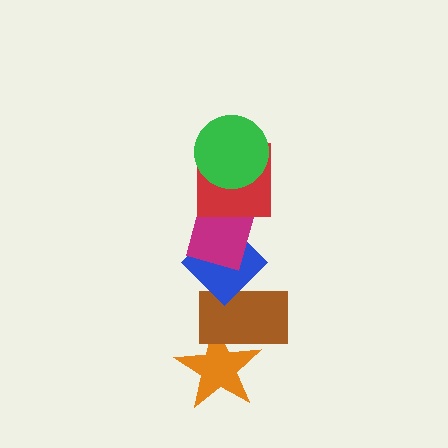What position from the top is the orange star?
The orange star is 6th from the top.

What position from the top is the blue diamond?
The blue diamond is 4th from the top.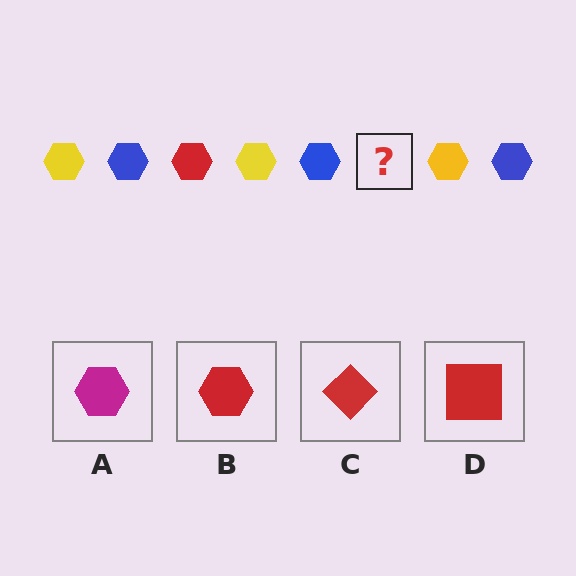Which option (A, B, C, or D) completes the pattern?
B.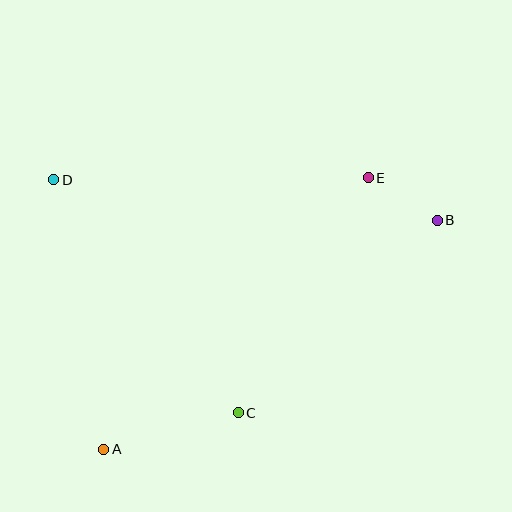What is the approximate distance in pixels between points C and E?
The distance between C and E is approximately 269 pixels.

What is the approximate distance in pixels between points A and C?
The distance between A and C is approximately 139 pixels.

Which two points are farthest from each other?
Points A and B are farthest from each other.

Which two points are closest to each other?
Points B and E are closest to each other.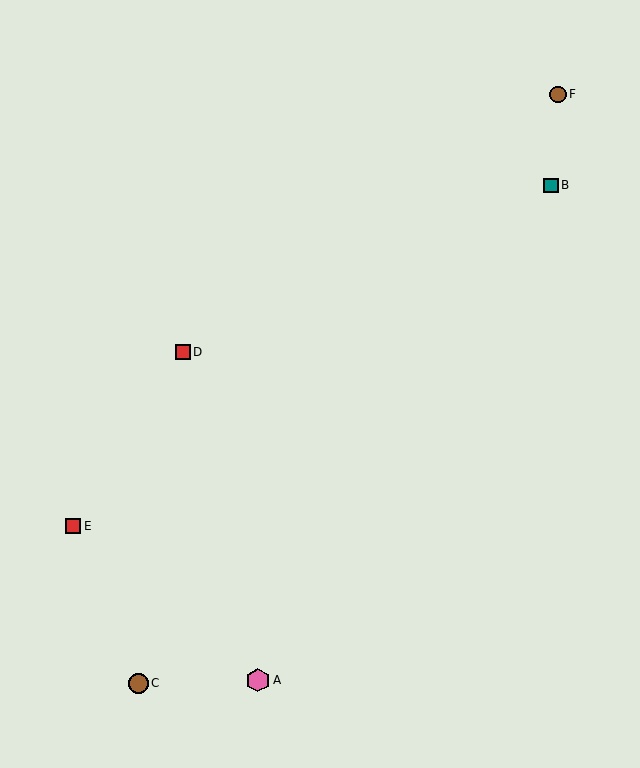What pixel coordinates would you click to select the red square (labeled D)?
Click at (183, 352) to select the red square D.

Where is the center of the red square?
The center of the red square is at (183, 352).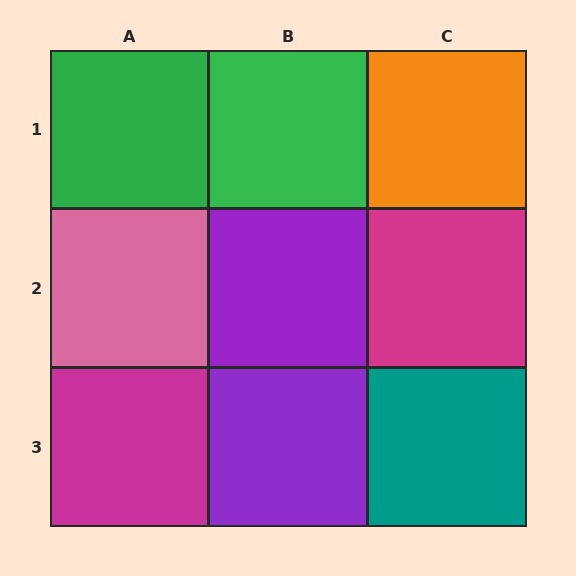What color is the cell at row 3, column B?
Purple.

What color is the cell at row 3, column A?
Magenta.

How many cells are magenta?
2 cells are magenta.